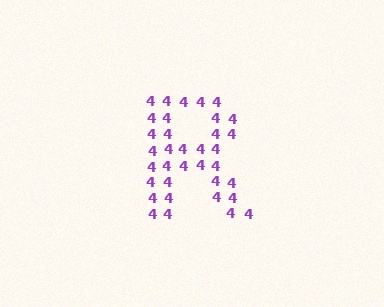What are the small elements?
The small elements are digit 4's.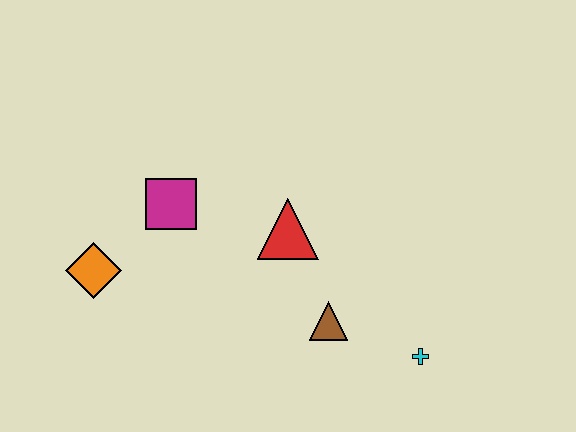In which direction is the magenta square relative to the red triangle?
The magenta square is to the left of the red triangle.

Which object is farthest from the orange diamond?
The cyan cross is farthest from the orange diamond.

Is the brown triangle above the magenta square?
No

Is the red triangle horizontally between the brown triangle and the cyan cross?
No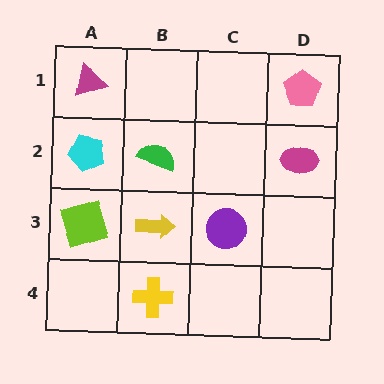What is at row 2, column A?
A cyan pentagon.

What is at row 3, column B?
A yellow arrow.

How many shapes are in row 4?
1 shape.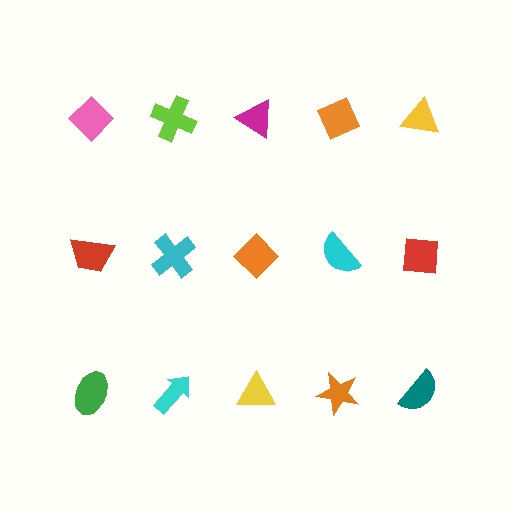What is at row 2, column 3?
An orange diamond.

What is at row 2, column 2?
A cyan cross.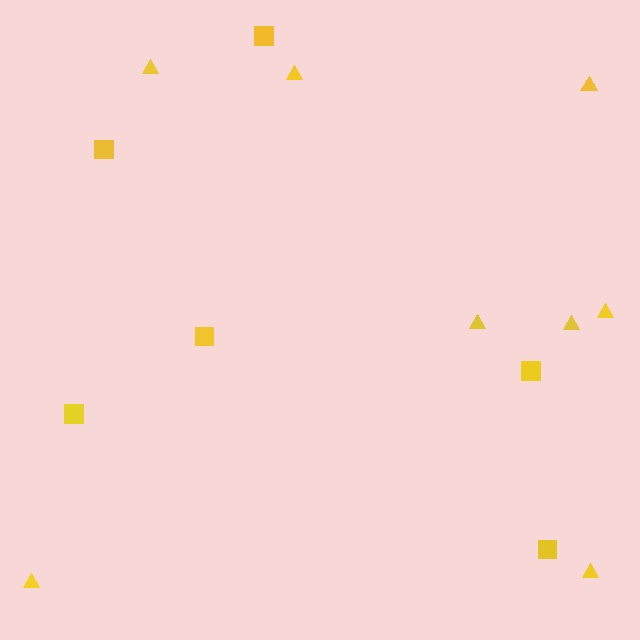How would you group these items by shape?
There are 2 groups: one group of squares (6) and one group of triangles (8).